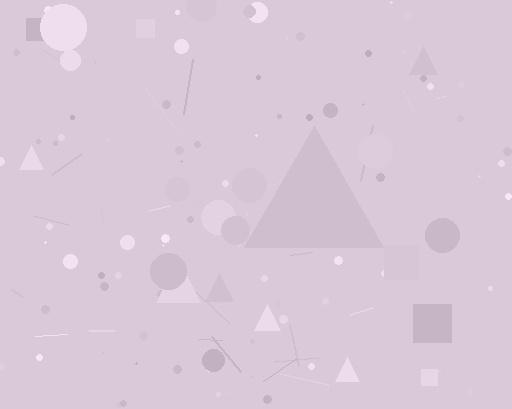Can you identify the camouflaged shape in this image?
The camouflaged shape is a triangle.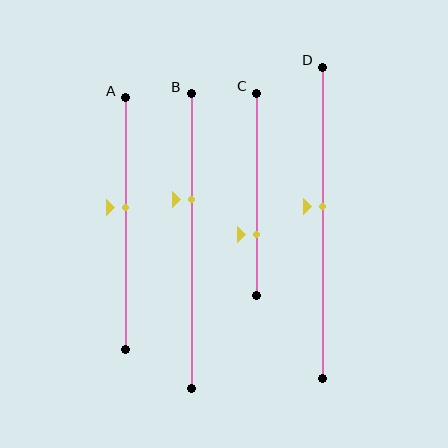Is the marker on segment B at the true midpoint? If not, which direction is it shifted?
No, the marker on segment B is shifted upward by about 14% of the segment length.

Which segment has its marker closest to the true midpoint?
Segment D has its marker closest to the true midpoint.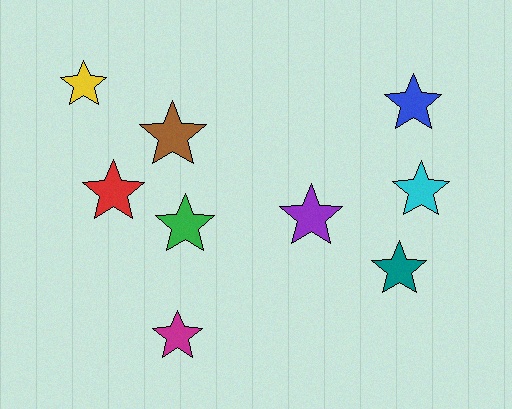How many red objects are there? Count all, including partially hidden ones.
There is 1 red object.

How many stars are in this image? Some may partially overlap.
There are 9 stars.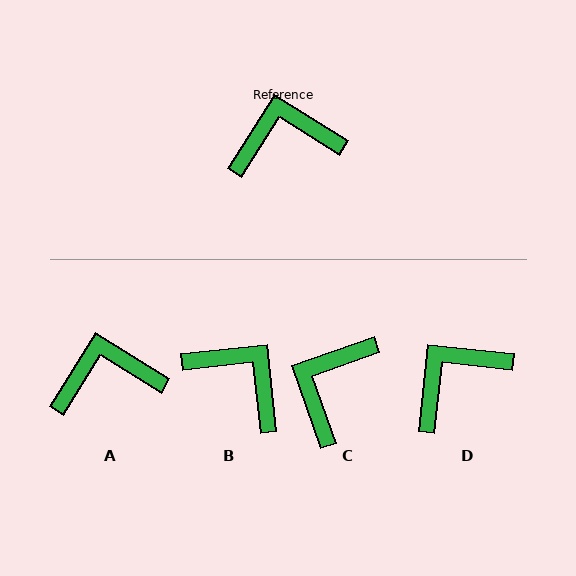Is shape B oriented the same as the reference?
No, it is off by about 52 degrees.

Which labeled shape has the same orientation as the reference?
A.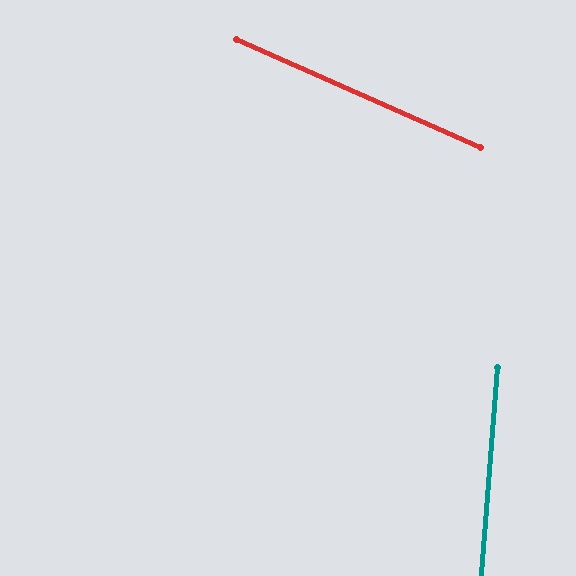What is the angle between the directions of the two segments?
Approximately 70 degrees.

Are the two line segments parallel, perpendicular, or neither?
Neither parallel nor perpendicular — they differ by about 70°.